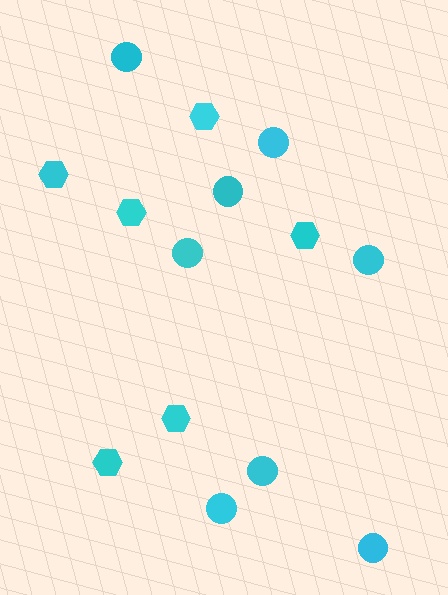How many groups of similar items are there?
There are 2 groups: one group of hexagons (6) and one group of circles (8).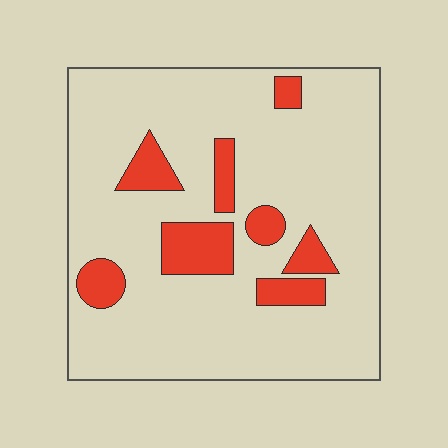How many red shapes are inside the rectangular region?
8.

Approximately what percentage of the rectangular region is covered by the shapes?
Approximately 15%.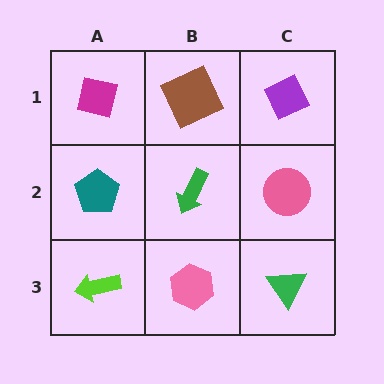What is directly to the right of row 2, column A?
A green arrow.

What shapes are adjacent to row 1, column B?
A green arrow (row 2, column B), a magenta square (row 1, column A), a purple diamond (row 1, column C).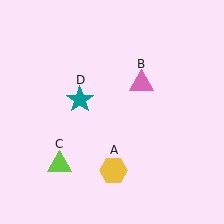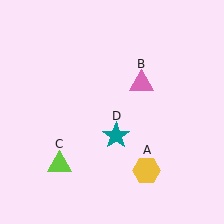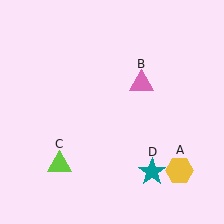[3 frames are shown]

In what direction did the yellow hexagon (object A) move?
The yellow hexagon (object A) moved right.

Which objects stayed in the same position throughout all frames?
Pink triangle (object B) and lime triangle (object C) remained stationary.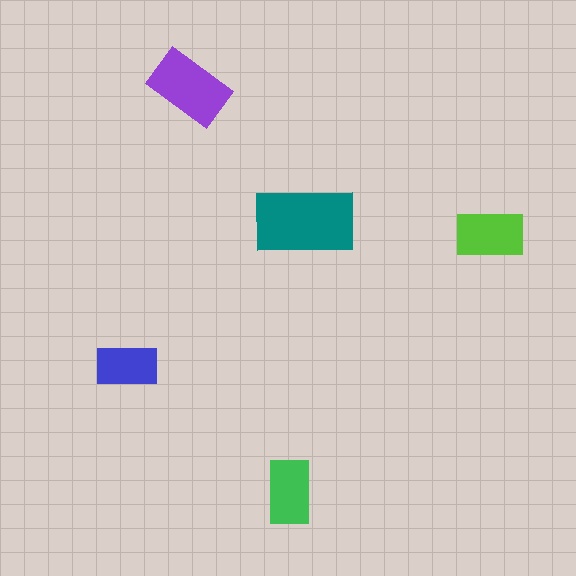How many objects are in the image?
There are 5 objects in the image.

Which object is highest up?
The purple rectangle is topmost.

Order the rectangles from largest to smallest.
the teal one, the purple one, the lime one, the green one, the blue one.